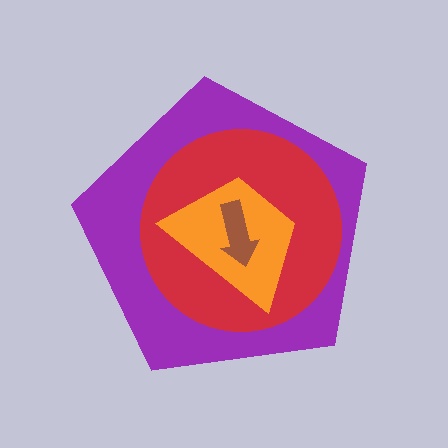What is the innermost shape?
The brown arrow.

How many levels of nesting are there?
4.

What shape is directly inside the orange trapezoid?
The brown arrow.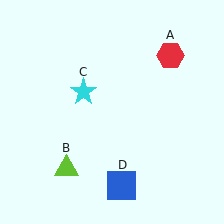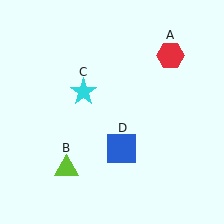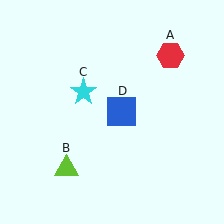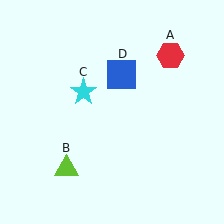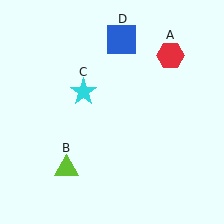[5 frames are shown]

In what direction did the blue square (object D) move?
The blue square (object D) moved up.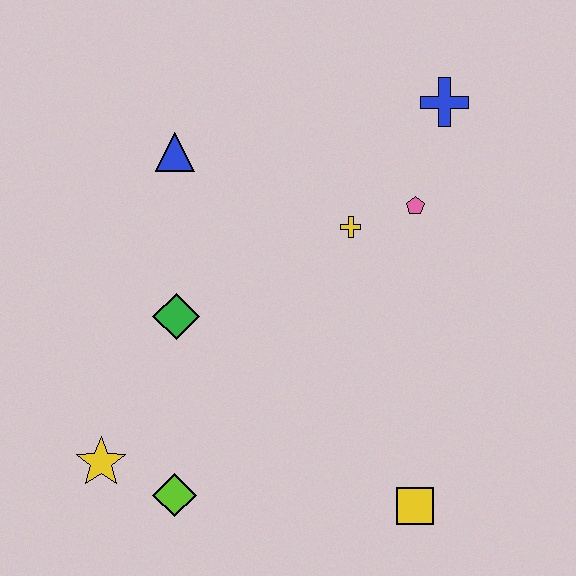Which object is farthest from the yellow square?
The blue triangle is farthest from the yellow square.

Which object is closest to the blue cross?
The pink pentagon is closest to the blue cross.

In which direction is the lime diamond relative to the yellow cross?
The lime diamond is below the yellow cross.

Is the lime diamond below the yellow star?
Yes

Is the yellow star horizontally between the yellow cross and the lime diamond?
No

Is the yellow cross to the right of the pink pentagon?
No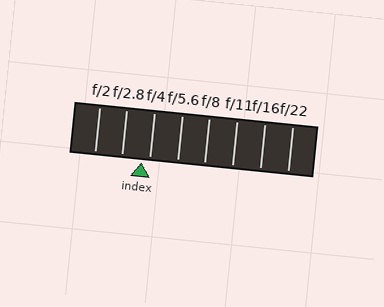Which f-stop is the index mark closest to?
The index mark is closest to f/4.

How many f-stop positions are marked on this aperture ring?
There are 8 f-stop positions marked.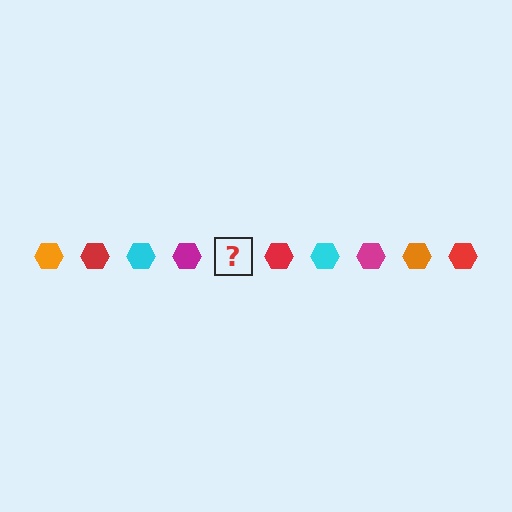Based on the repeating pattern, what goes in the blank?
The blank should be an orange hexagon.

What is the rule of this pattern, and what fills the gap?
The rule is that the pattern cycles through orange, red, cyan, magenta hexagons. The gap should be filled with an orange hexagon.